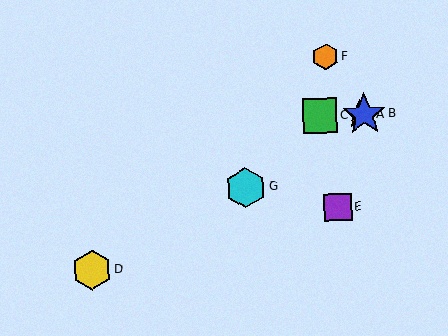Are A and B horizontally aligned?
Yes, both are at y≈114.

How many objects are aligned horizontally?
3 objects (A, B, C) are aligned horizontally.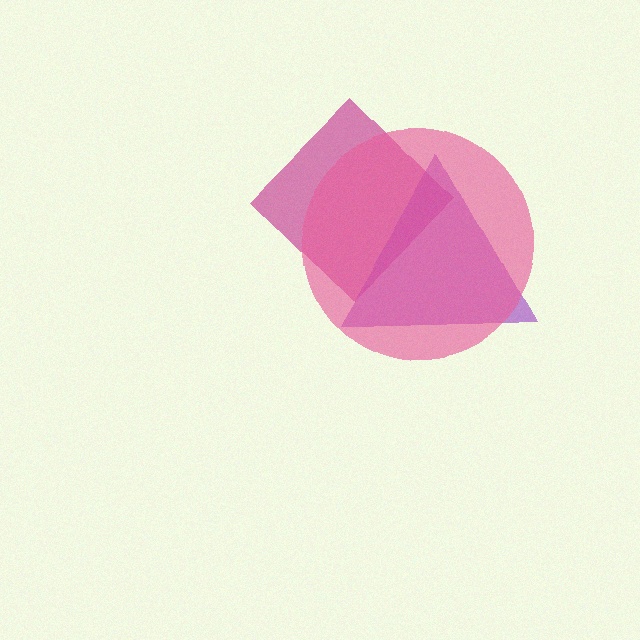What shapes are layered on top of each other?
The layered shapes are: a magenta diamond, a purple triangle, a pink circle.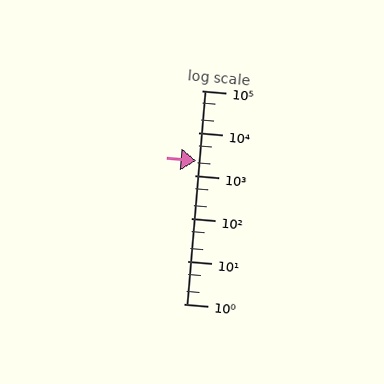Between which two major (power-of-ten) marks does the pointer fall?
The pointer is between 1000 and 10000.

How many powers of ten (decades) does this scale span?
The scale spans 5 decades, from 1 to 100000.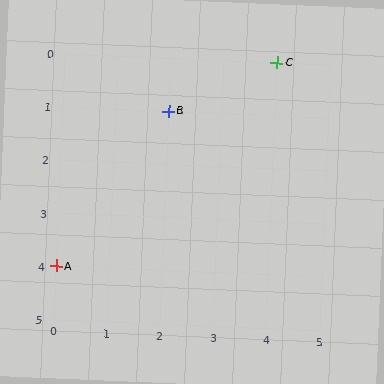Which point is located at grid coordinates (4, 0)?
Point C is at (4, 0).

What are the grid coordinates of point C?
Point C is at grid coordinates (4, 0).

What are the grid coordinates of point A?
Point A is at grid coordinates (0, 4).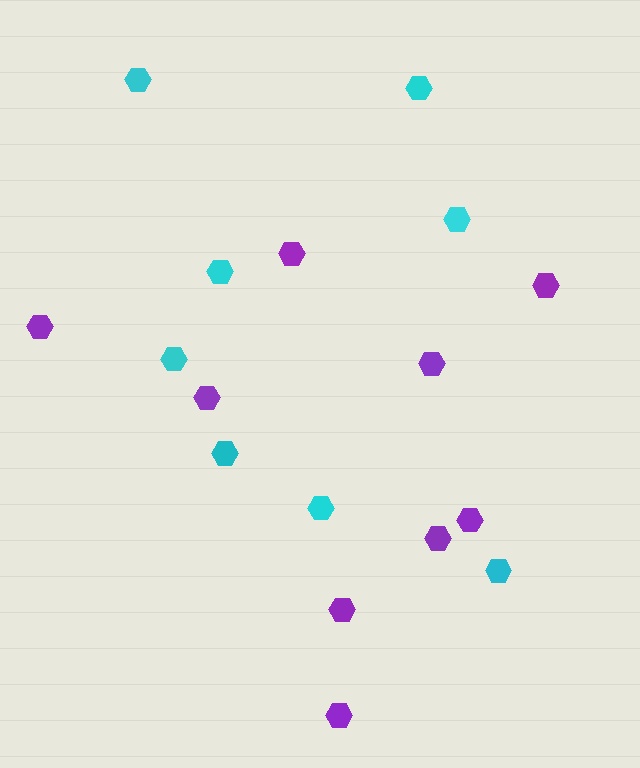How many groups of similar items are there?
There are 2 groups: one group of purple hexagons (9) and one group of cyan hexagons (8).